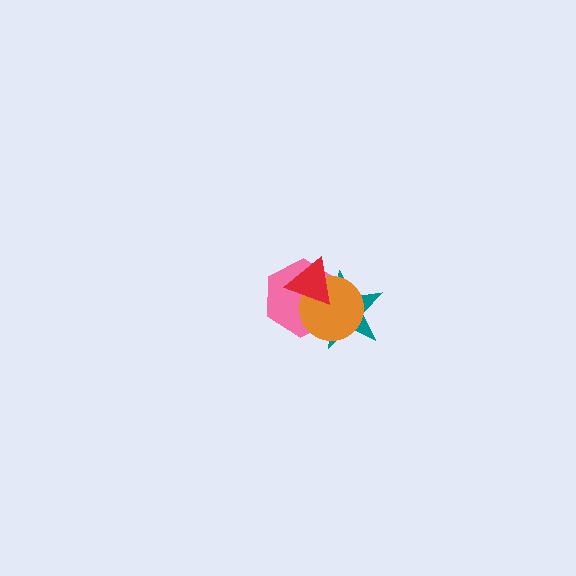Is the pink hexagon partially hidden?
Yes, it is partially covered by another shape.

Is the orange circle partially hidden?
Yes, it is partially covered by another shape.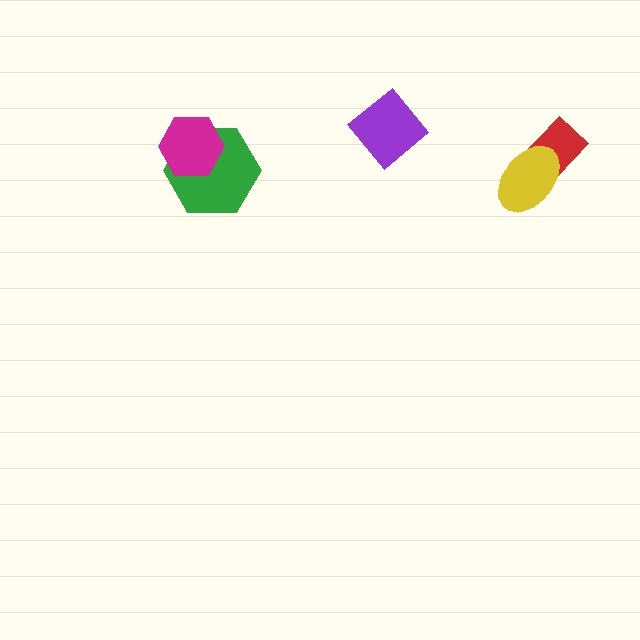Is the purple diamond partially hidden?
No, no other shape covers it.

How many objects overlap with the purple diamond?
0 objects overlap with the purple diamond.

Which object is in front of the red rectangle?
The yellow ellipse is in front of the red rectangle.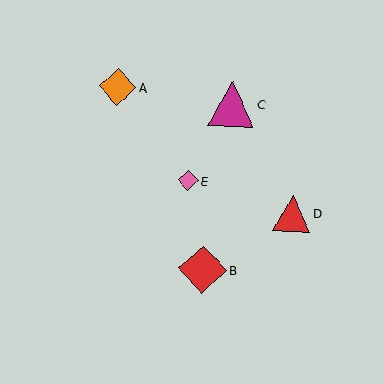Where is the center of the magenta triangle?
The center of the magenta triangle is at (232, 104).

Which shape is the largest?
The red diamond (labeled B) is the largest.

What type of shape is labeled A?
Shape A is an orange diamond.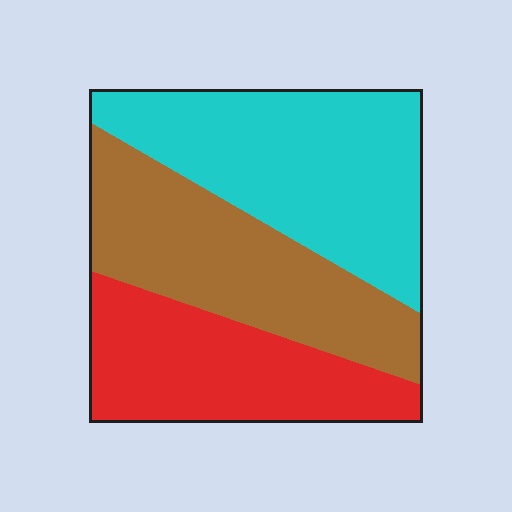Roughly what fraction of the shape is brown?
Brown covers about 35% of the shape.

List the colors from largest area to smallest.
From largest to smallest: cyan, brown, red.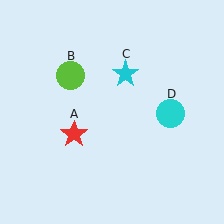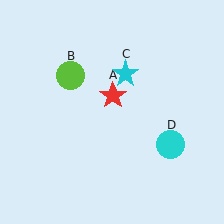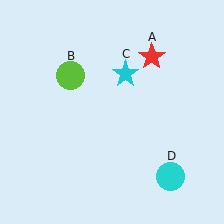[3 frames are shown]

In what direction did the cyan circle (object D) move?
The cyan circle (object D) moved down.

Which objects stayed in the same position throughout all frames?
Lime circle (object B) and cyan star (object C) remained stationary.